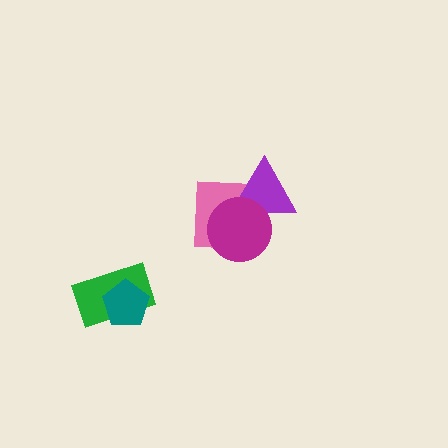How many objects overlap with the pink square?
2 objects overlap with the pink square.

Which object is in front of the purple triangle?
The magenta circle is in front of the purple triangle.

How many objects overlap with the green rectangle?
1 object overlaps with the green rectangle.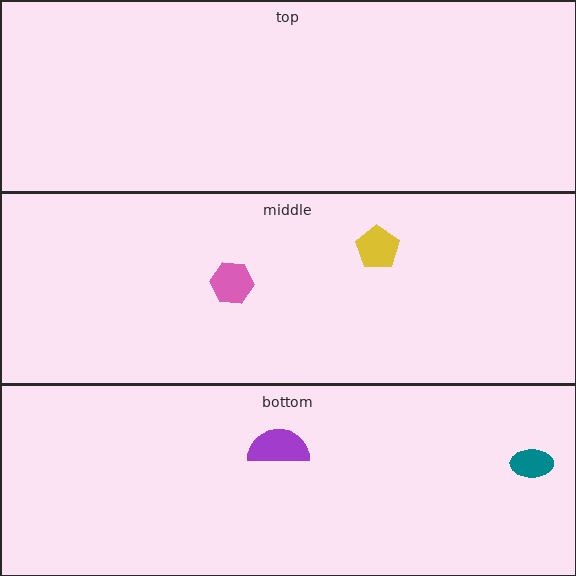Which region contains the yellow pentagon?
The middle region.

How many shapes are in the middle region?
2.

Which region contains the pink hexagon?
The middle region.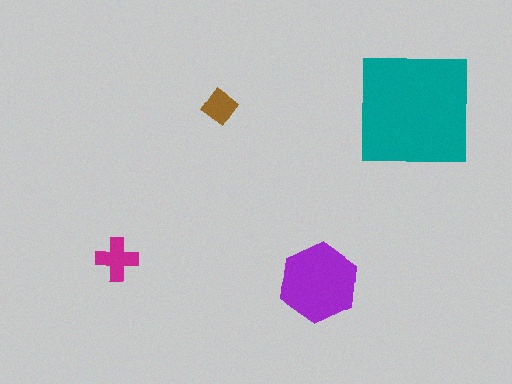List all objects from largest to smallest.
The teal square, the purple hexagon, the magenta cross, the brown diamond.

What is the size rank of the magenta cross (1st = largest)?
3rd.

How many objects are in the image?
There are 4 objects in the image.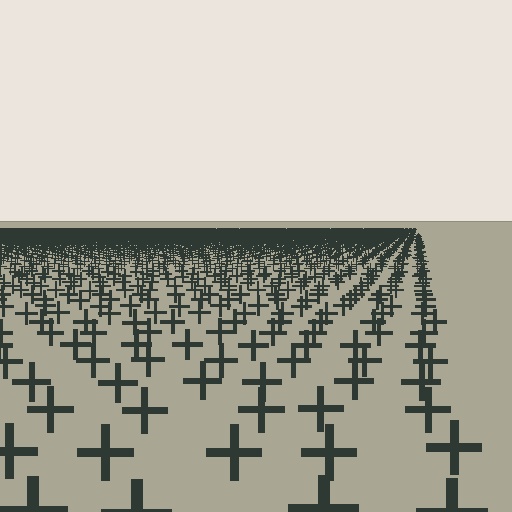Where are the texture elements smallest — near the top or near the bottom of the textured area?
Near the top.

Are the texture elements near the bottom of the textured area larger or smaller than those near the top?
Larger. Near the bottom, elements are closer to the viewer and appear at a bigger on-screen size.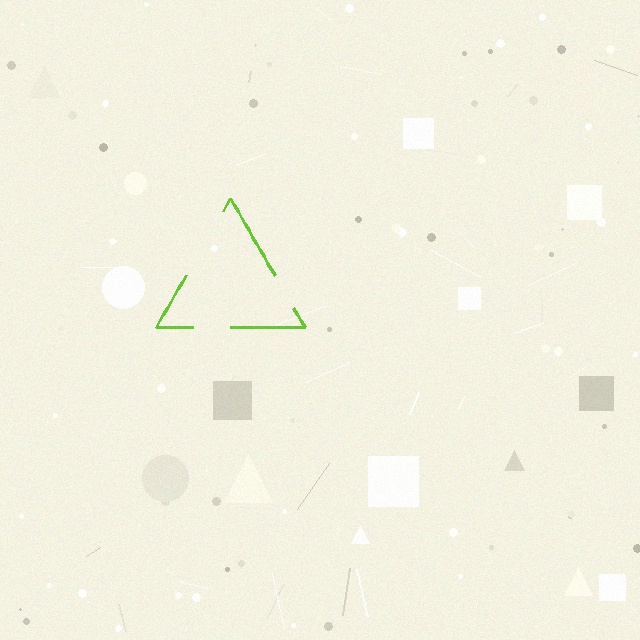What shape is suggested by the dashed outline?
The dashed outline suggests a triangle.